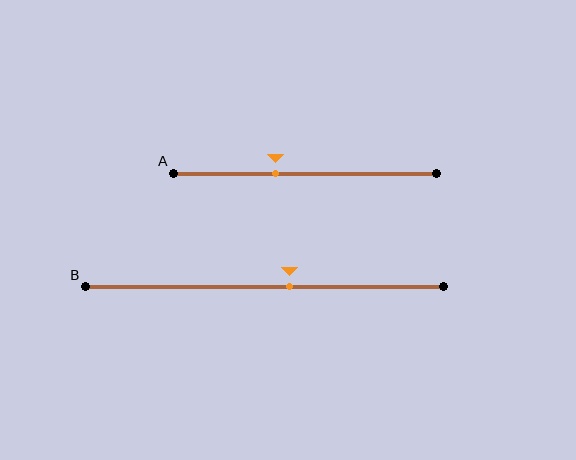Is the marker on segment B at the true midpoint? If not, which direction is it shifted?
No, the marker on segment B is shifted to the right by about 7% of the segment length.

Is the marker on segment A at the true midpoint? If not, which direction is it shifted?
No, the marker on segment A is shifted to the left by about 11% of the segment length.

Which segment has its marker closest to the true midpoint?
Segment B has its marker closest to the true midpoint.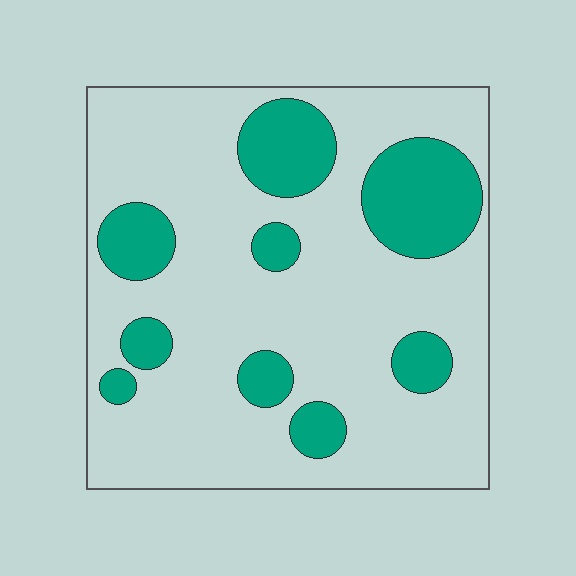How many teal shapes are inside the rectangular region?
9.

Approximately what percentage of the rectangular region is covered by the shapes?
Approximately 25%.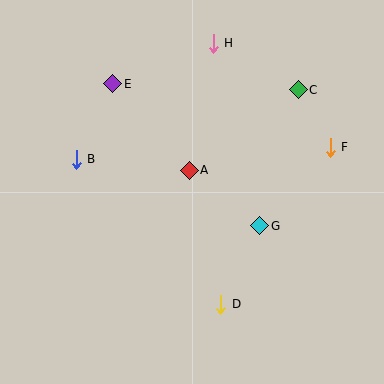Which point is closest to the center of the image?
Point A at (189, 170) is closest to the center.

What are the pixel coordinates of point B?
Point B is at (76, 159).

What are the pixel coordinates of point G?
Point G is at (260, 226).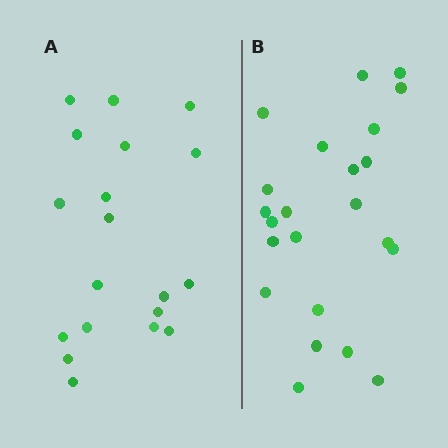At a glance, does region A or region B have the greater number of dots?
Region B (the right region) has more dots.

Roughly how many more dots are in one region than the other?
Region B has about 4 more dots than region A.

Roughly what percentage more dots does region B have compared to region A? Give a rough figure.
About 20% more.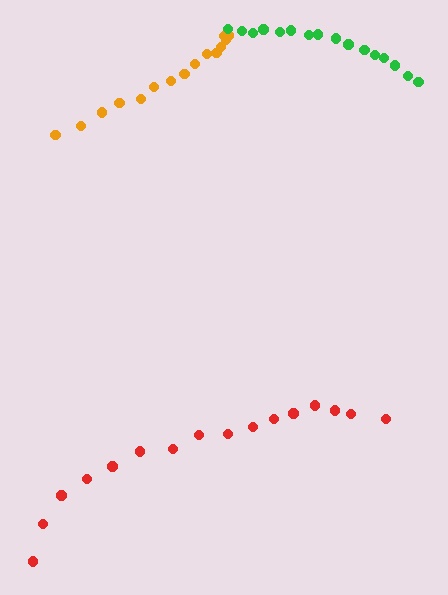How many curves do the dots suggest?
There are 3 distinct paths.